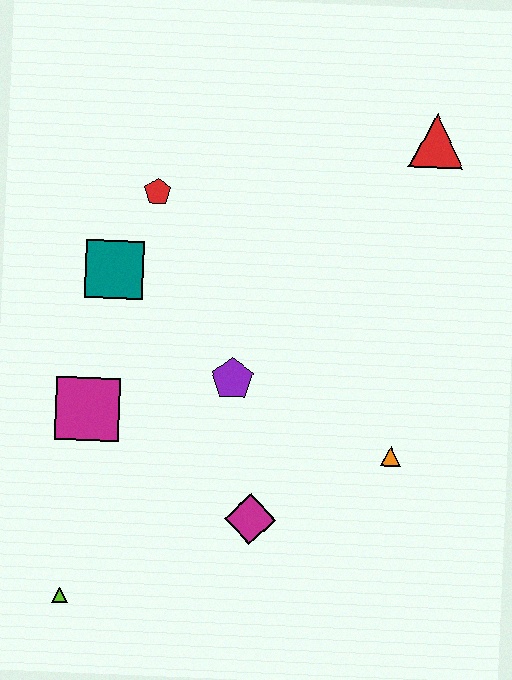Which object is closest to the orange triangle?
The magenta diamond is closest to the orange triangle.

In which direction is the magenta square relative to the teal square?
The magenta square is below the teal square.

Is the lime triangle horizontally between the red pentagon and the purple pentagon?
No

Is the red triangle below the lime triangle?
No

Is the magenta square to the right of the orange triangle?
No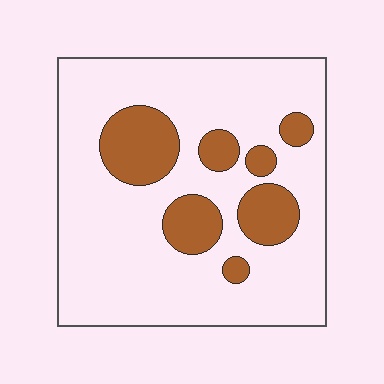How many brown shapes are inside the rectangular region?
7.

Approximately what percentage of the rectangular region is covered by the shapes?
Approximately 20%.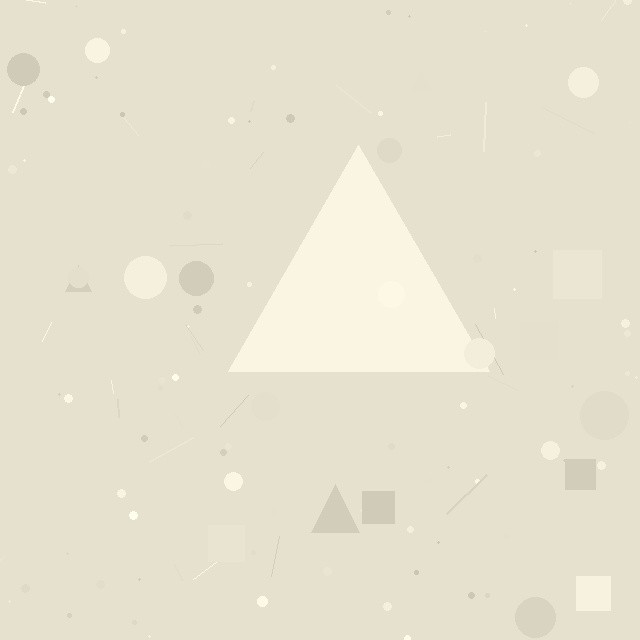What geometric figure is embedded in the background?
A triangle is embedded in the background.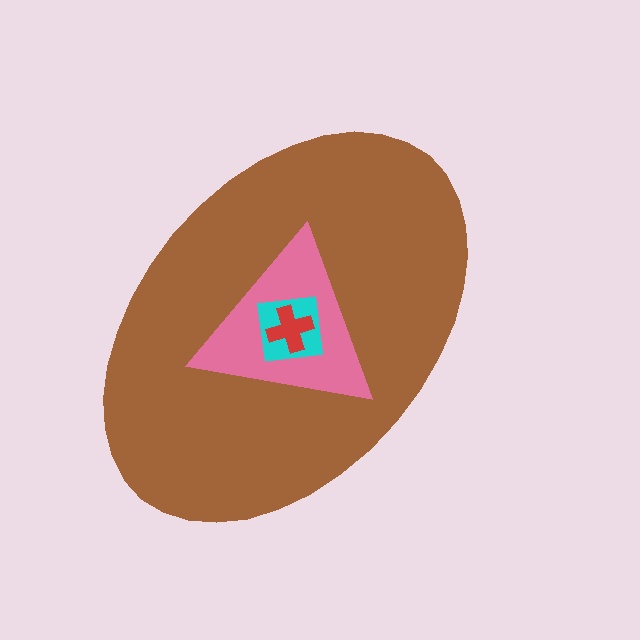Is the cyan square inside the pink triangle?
Yes.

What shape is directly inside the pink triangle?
The cyan square.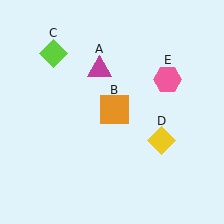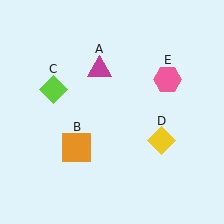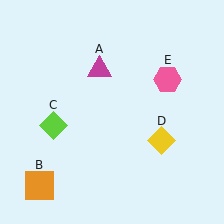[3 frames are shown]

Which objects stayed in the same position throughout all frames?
Magenta triangle (object A) and yellow diamond (object D) and pink hexagon (object E) remained stationary.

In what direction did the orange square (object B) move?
The orange square (object B) moved down and to the left.